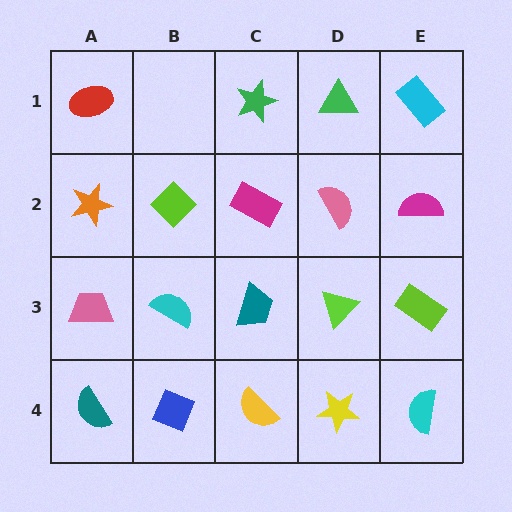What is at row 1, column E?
A cyan rectangle.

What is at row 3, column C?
A teal trapezoid.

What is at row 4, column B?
A blue diamond.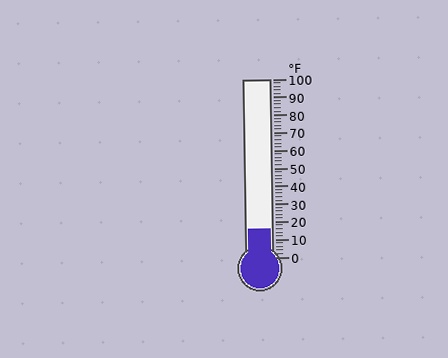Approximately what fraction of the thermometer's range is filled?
The thermometer is filled to approximately 15% of its range.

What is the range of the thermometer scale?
The thermometer scale ranges from 0°F to 100°F.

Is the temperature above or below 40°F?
The temperature is below 40°F.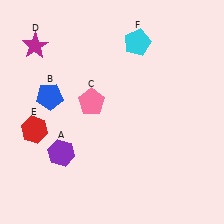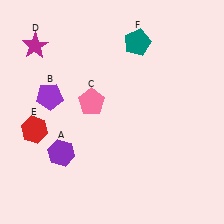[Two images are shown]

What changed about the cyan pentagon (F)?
In Image 1, F is cyan. In Image 2, it changed to teal.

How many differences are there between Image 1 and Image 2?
There are 2 differences between the two images.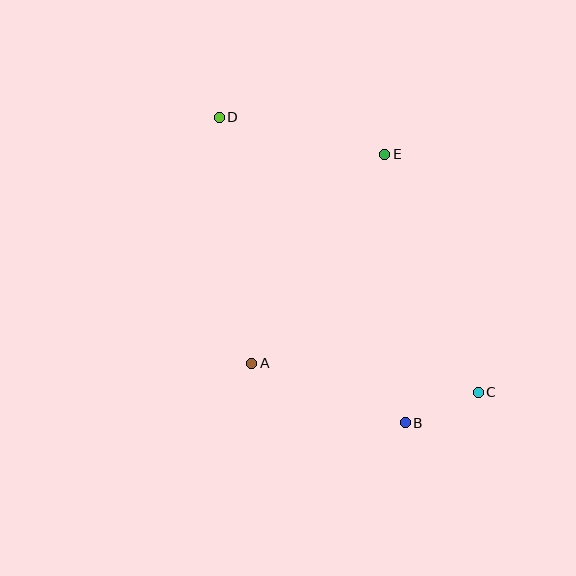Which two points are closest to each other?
Points B and C are closest to each other.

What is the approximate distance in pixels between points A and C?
The distance between A and C is approximately 228 pixels.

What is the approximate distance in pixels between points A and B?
The distance between A and B is approximately 164 pixels.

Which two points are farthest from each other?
Points C and D are farthest from each other.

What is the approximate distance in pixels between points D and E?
The distance between D and E is approximately 170 pixels.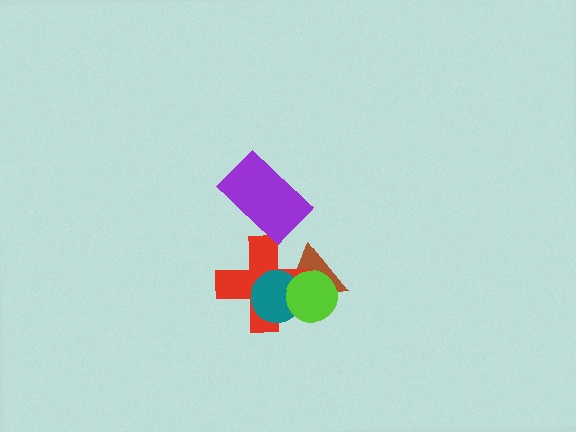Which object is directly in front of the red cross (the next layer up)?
The teal circle is directly in front of the red cross.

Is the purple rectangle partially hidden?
No, no other shape covers it.